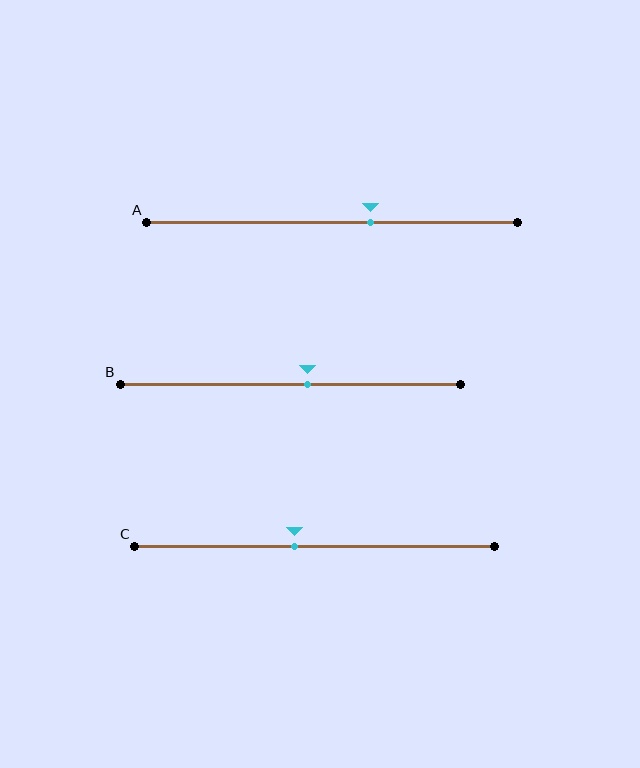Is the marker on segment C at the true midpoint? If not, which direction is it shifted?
No, the marker on segment C is shifted to the left by about 6% of the segment length.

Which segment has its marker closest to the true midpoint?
Segment B has its marker closest to the true midpoint.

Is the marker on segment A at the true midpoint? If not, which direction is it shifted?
No, the marker on segment A is shifted to the right by about 10% of the segment length.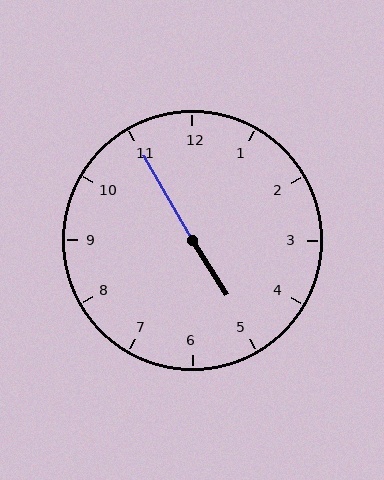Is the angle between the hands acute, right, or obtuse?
It is obtuse.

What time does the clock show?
4:55.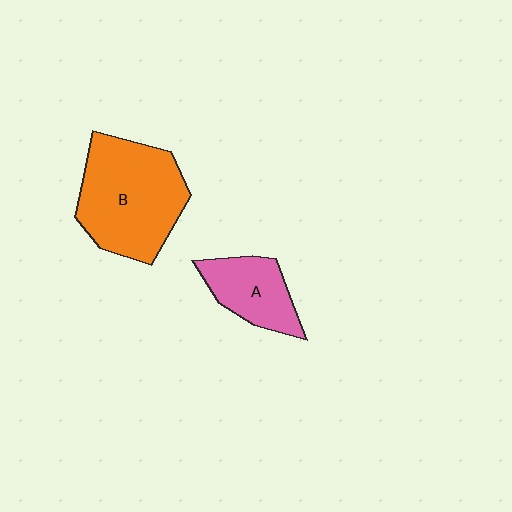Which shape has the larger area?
Shape B (orange).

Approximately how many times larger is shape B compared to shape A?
Approximately 2.0 times.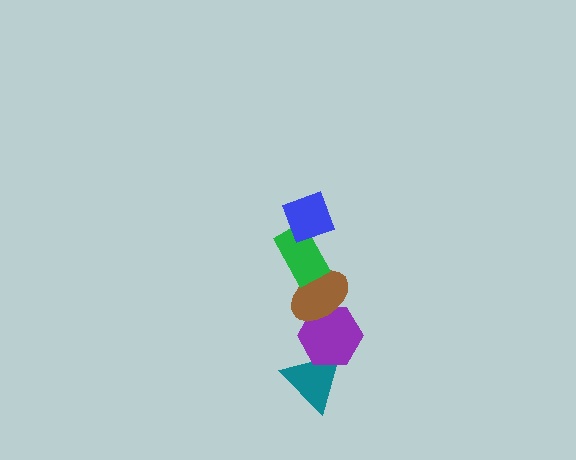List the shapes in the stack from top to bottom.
From top to bottom: the blue diamond, the green rectangle, the brown ellipse, the purple hexagon, the teal triangle.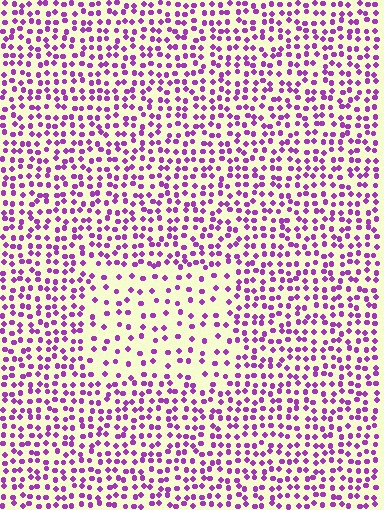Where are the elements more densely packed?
The elements are more densely packed outside the rectangle boundary.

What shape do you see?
I see a rectangle.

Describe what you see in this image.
The image contains small purple elements arranged at two different densities. A rectangle-shaped region is visible where the elements are less densely packed than the surrounding area.